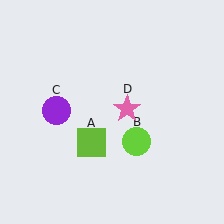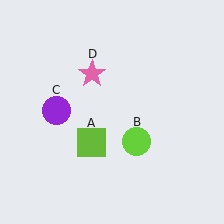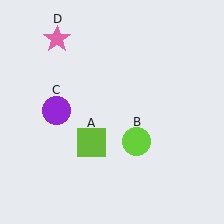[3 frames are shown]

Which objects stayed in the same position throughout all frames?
Lime square (object A) and lime circle (object B) and purple circle (object C) remained stationary.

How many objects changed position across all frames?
1 object changed position: pink star (object D).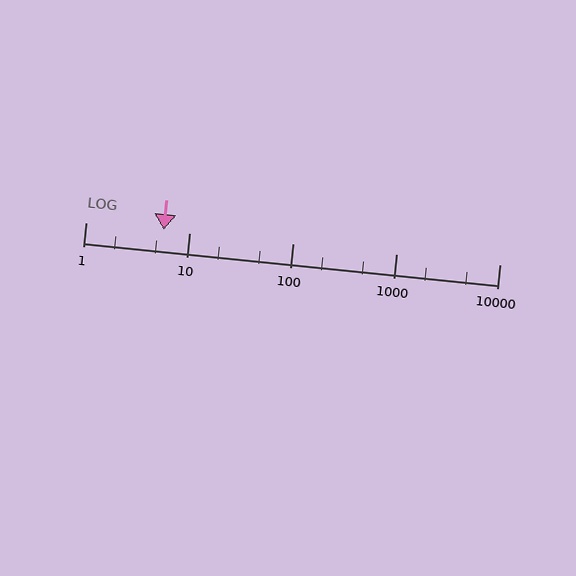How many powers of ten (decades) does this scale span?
The scale spans 4 decades, from 1 to 10000.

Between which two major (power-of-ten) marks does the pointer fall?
The pointer is between 1 and 10.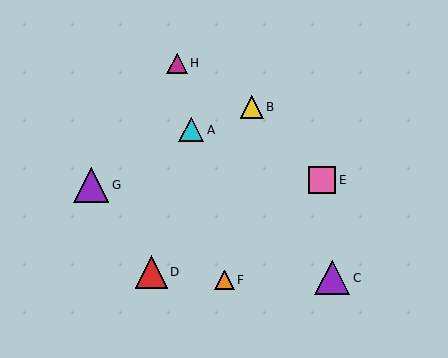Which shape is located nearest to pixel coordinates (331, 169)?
The pink square (labeled E) at (322, 180) is nearest to that location.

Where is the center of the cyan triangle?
The center of the cyan triangle is at (191, 130).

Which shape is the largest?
The purple triangle (labeled G) is the largest.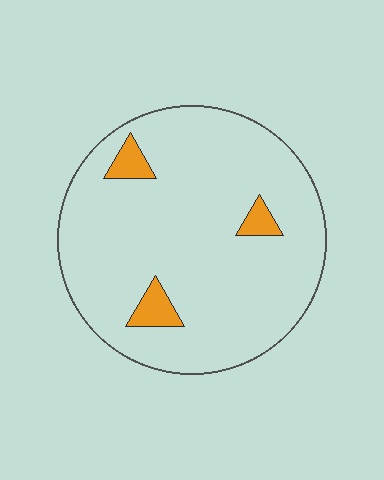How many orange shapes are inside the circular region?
3.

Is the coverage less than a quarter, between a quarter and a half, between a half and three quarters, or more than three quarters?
Less than a quarter.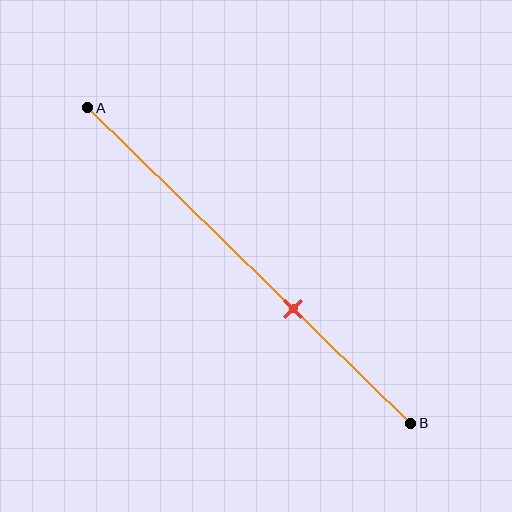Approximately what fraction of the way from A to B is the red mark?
The red mark is approximately 65% of the way from A to B.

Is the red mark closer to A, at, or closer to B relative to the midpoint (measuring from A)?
The red mark is closer to point B than the midpoint of segment AB.